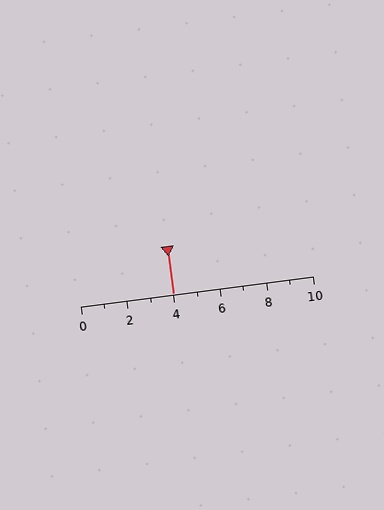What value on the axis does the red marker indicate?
The marker indicates approximately 4.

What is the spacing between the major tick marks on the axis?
The major ticks are spaced 2 apart.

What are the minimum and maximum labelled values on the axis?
The axis runs from 0 to 10.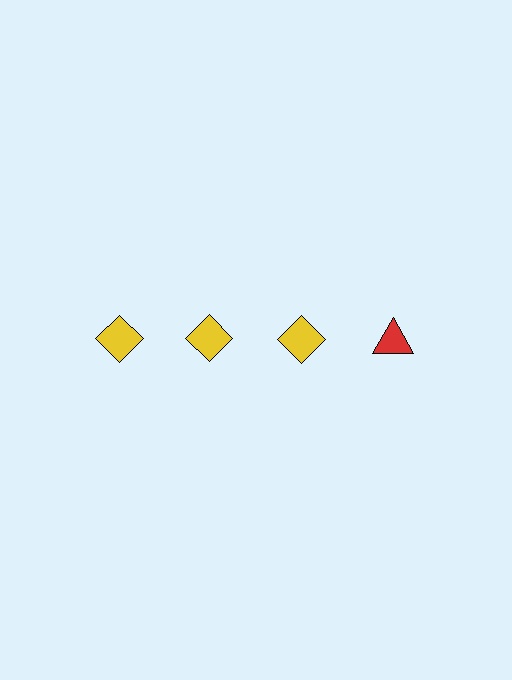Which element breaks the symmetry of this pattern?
The red triangle in the top row, second from right column breaks the symmetry. All other shapes are yellow diamonds.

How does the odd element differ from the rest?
It differs in both color (red instead of yellow) and shape (triangle instead of diamond).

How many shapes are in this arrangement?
There are 4 shapes arranged in a grid pattern.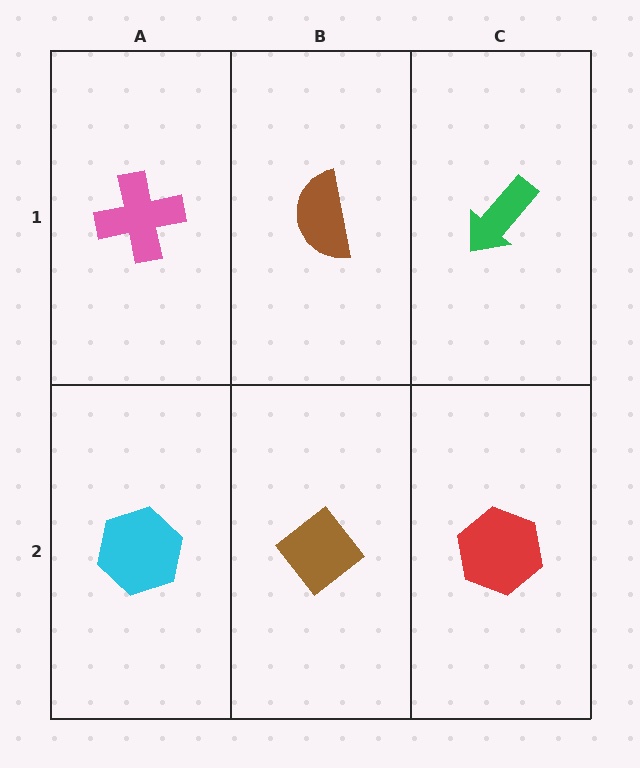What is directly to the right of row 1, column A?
A brown semicircle.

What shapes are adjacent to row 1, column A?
A cyan hexagon (row 2, column A), a brown semicircle (row 1, column B).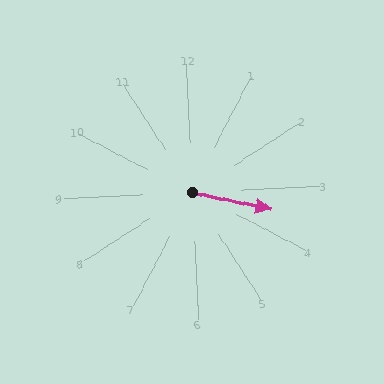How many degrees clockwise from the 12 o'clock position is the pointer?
Approximately 105 degrees.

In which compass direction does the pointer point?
East.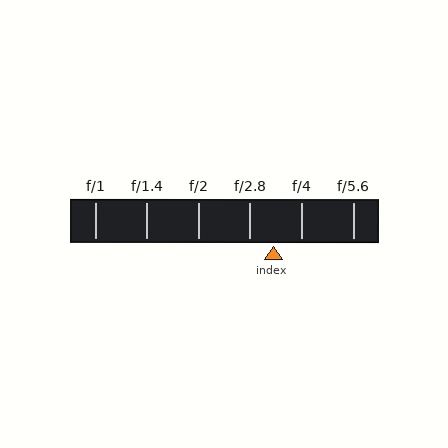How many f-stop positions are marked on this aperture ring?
There are 6 f-stop positions marked.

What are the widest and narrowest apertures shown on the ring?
The widest aperture shown is f/1 and the narrowest is f/5.6.